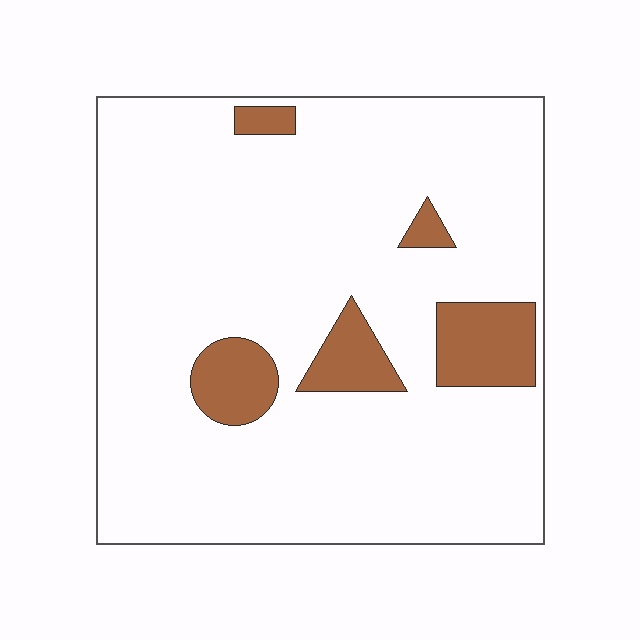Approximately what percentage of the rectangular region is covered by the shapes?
Approximately 10%.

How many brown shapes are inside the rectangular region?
5.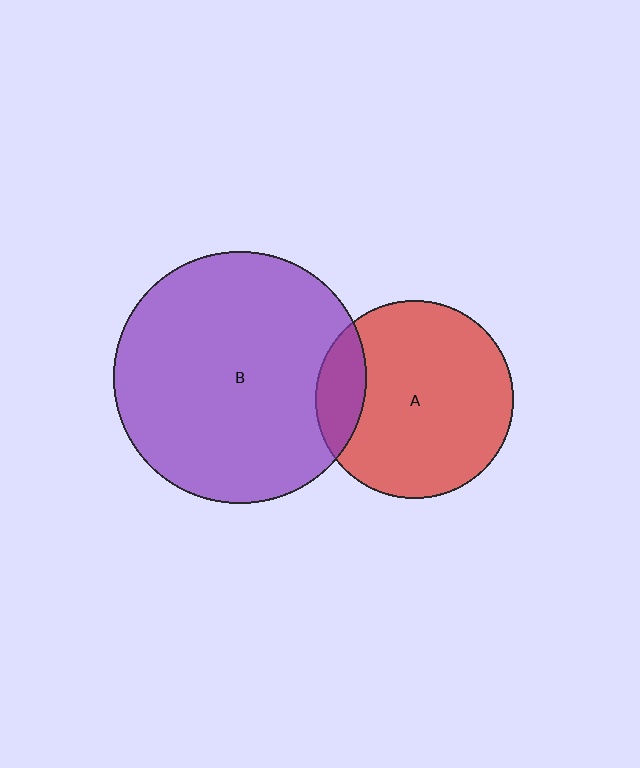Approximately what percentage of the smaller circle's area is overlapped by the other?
Approximately 15%.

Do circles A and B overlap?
Yes.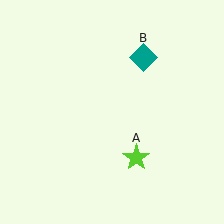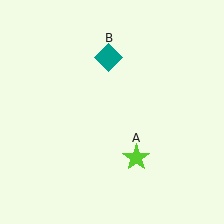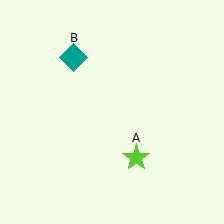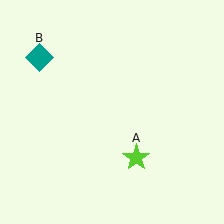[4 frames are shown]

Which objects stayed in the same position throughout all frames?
Lime star (object A) remained stationary.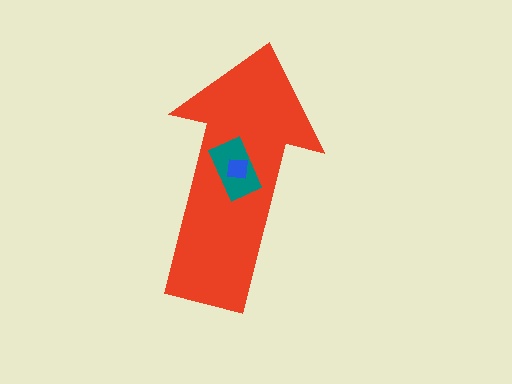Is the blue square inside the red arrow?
Yes.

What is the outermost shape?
The red arrow.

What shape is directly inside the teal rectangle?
The blue square.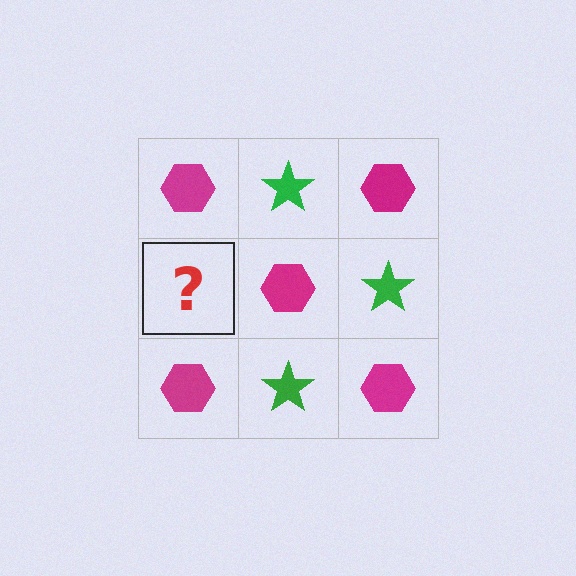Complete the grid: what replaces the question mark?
The question mark should be replaced with a green star.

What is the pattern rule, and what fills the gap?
The rule is that it alternates magenta hexagon and green star in a checkerboard pattern. The gap should be filled with a green star.